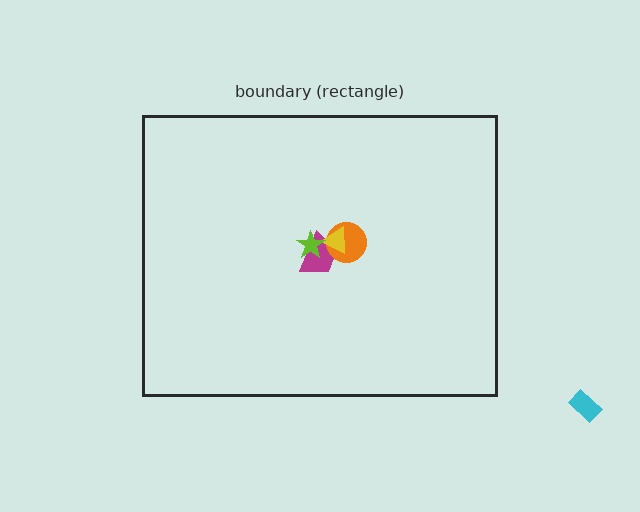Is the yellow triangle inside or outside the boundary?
Inside.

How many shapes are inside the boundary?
4 inside, 1 outside.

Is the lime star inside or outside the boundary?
Inside.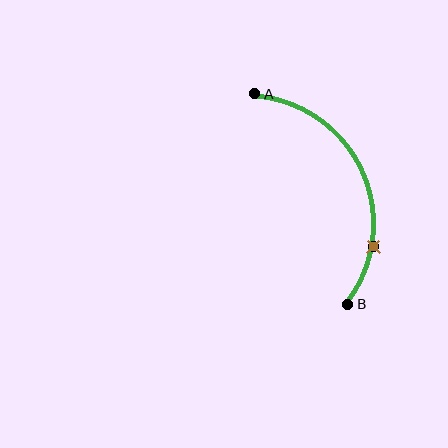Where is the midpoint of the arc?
The arc midpoint is the point on the curve farthest from the straight line joining A and B. It sits to the right of that line.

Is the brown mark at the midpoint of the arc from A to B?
No. The brown mark lies on the arc but is closer to endpoint B. The arc midpoint would be at the point on the curve equidistant along the arc from both A and B.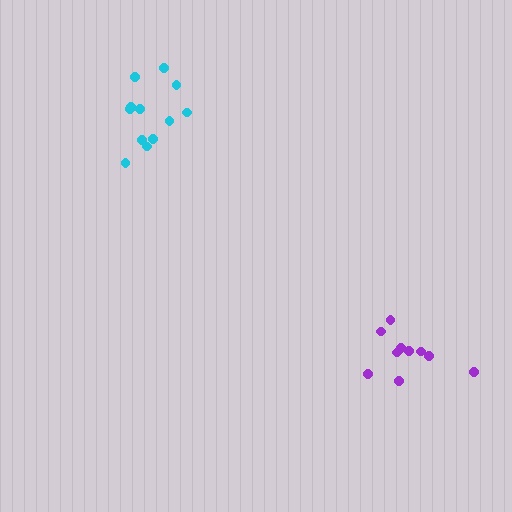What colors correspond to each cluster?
The clusters are colored: purple, cyan.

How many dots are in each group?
Group 1: 10 dots, Group 2: 12 dots (22 total).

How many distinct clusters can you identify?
There are 2 distinct clusters.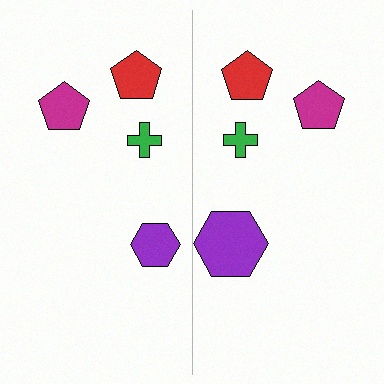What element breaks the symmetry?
The purple hexagon on the right side has a different size than its mirror counterpart.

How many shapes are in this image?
There are 8 shapes in this image.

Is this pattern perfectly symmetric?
No, the pattern is not perfectly symmetric. The purple hexagon on the right side has a different size than its mirror counterpart.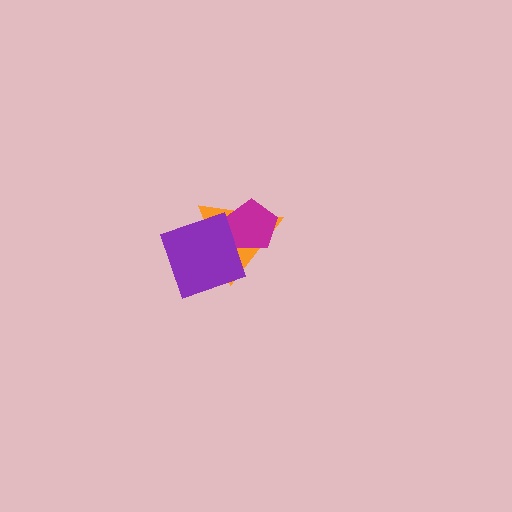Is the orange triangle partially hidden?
Yes, it is partially covered by another shape.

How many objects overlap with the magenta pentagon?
1 object overlaps with the magenta pentagon.